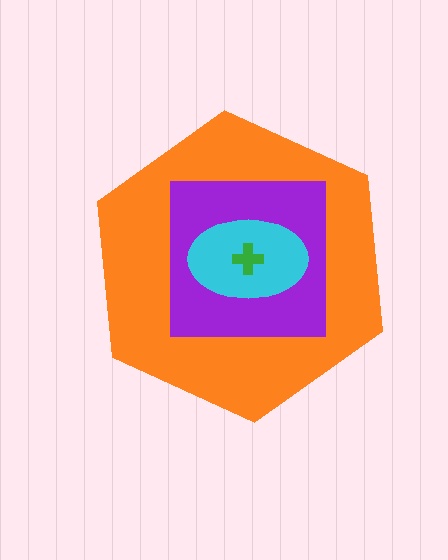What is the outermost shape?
The orange hexagon.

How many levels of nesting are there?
4.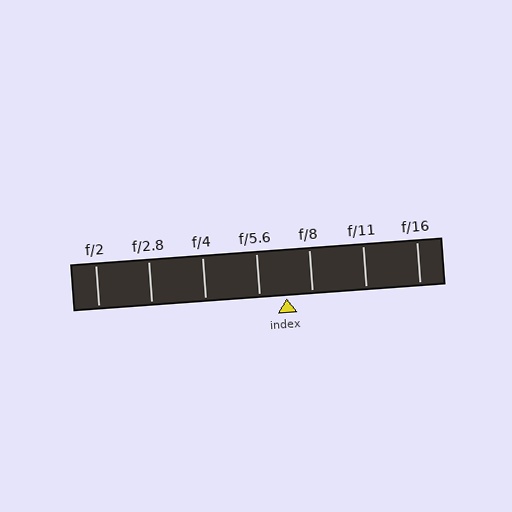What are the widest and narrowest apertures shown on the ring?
The widest aperture shown is f/2 and the narrowest is f/16.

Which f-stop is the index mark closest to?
The index mark is closest to f/8.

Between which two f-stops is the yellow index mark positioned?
The index mark is between f/5.6 and f/8.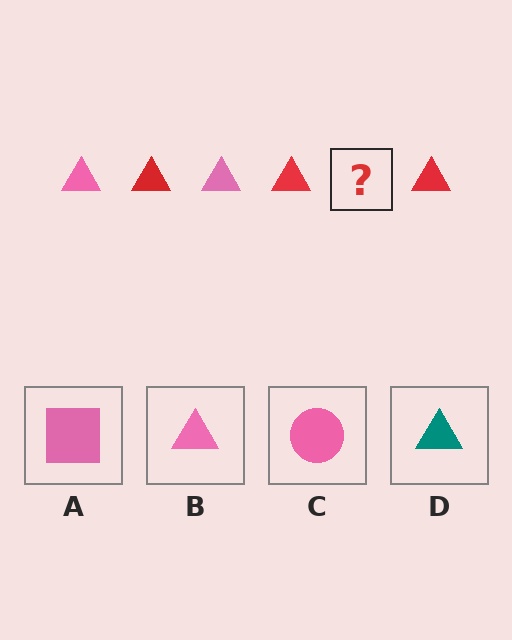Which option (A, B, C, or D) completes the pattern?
B.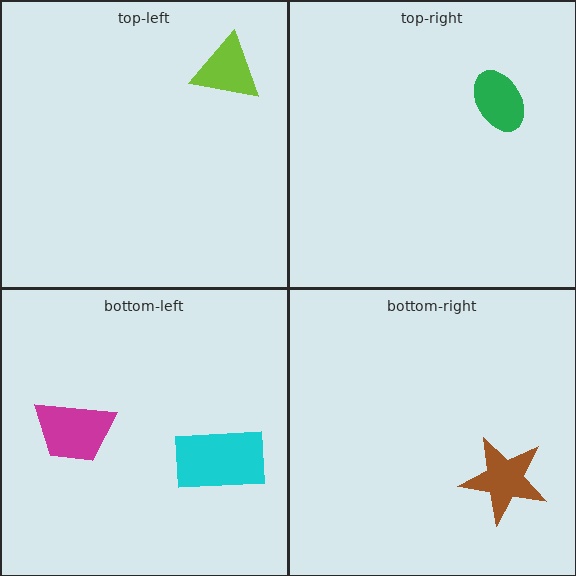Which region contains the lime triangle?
The top-left region.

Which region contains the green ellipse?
The top-right region.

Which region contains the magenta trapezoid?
The bottom-left region.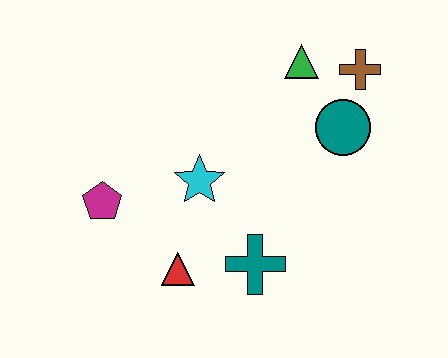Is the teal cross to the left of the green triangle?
Yes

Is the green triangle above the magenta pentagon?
Yes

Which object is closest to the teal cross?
The red triangle is closest to the teal cross.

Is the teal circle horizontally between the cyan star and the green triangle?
No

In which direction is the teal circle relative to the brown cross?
The teal circle is below the brown cross.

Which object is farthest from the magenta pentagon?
The brown cross is farthest from the magenta pentagon.